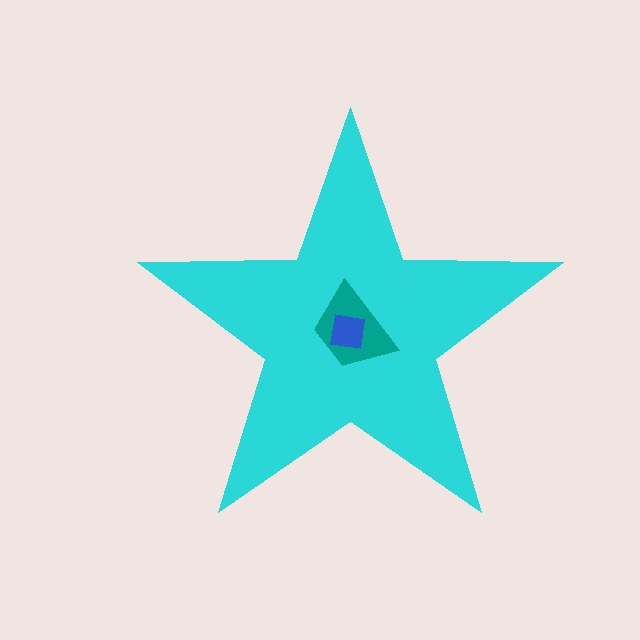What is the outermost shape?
The cyan star.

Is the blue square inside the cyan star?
Yes.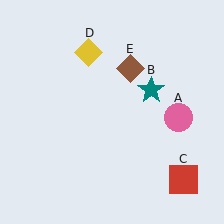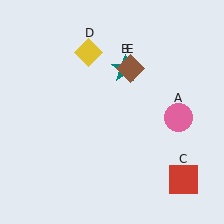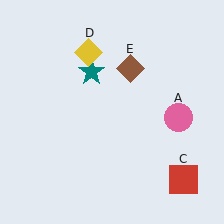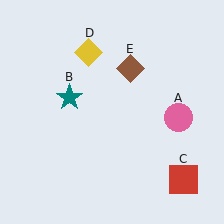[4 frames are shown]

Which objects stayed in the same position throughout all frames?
Pink circle (object A) and red square (object C) and yellow diamond (object D) and brown diamond (object E) remained stationary.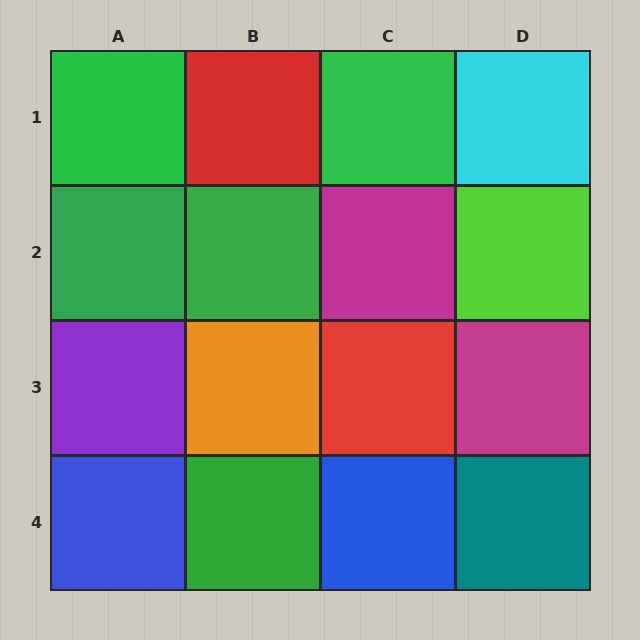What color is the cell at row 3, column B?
Orange.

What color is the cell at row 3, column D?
Magenta.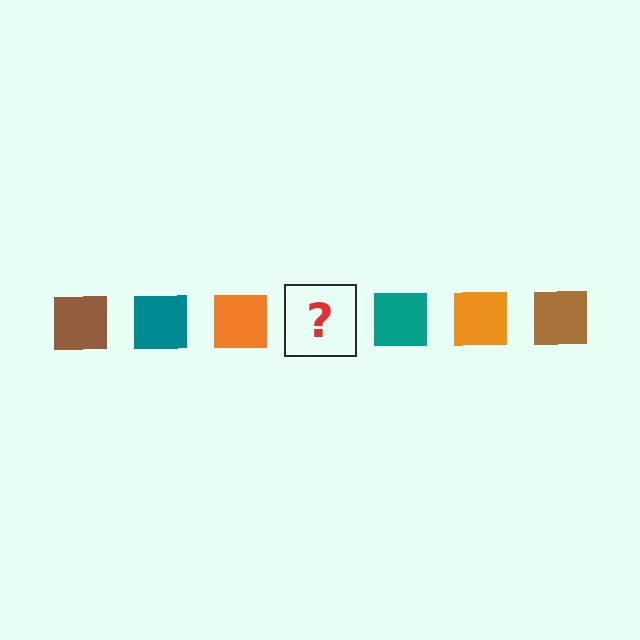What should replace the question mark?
The question mark should be replaced with a brown square.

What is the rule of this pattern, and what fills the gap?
The rule is that the pattern cycles through brown, teal, orange squares. The gap should be filled with a brown square.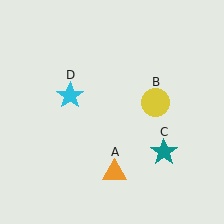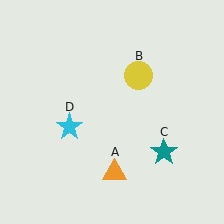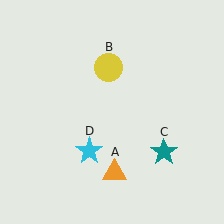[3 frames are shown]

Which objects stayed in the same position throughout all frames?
Orange triangle (object A) and teal star (object C) remained stationary.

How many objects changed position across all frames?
2 objects changed position: yellow circle (object B), cyan star (object D).